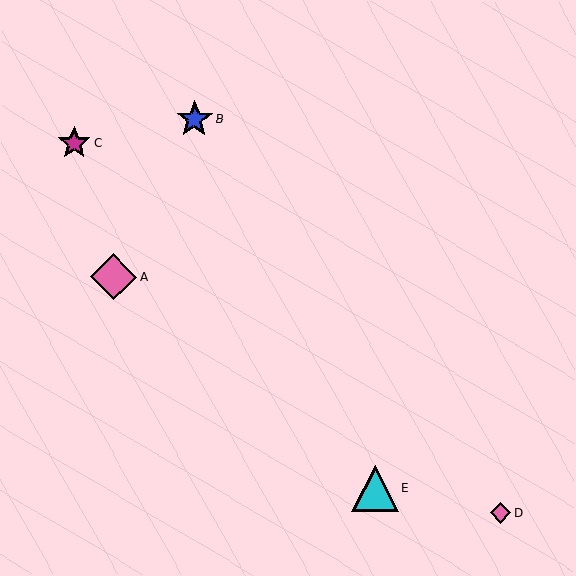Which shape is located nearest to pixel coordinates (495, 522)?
The pink diamond (labeled D) at (500, 513) is nearest to that location.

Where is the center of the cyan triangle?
The center of the cyan triangle is at (375, 488).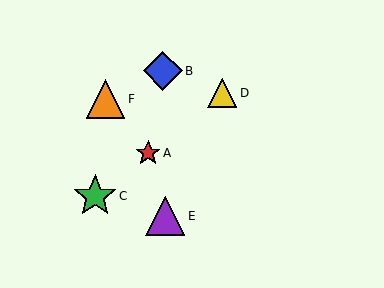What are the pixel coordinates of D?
Object D is at (222, 93).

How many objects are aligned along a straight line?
3 objects (A, C, D) are aligned along a straight line.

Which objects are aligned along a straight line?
Objects A, C, D are aligned along a straight line.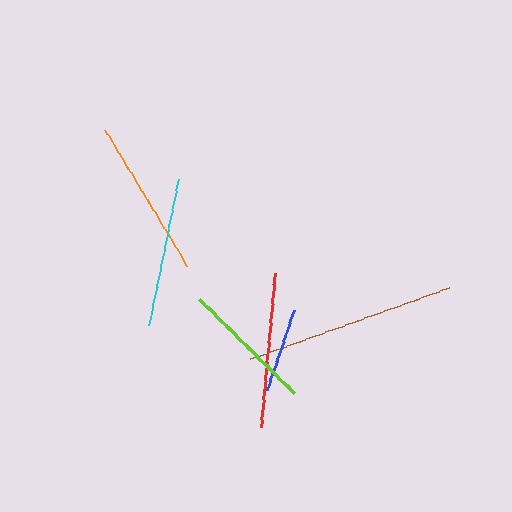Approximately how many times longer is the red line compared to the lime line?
The red line is approximately 1.2 times the length of the lime line.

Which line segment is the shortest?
The blue line is the shortest at approximately 84 pixels.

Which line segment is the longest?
The brown line is the longest at approximately 211 pixels.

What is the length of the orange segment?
The orange segment is approximately 159 pixels long.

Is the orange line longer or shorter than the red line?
The orange line is longer than the red line.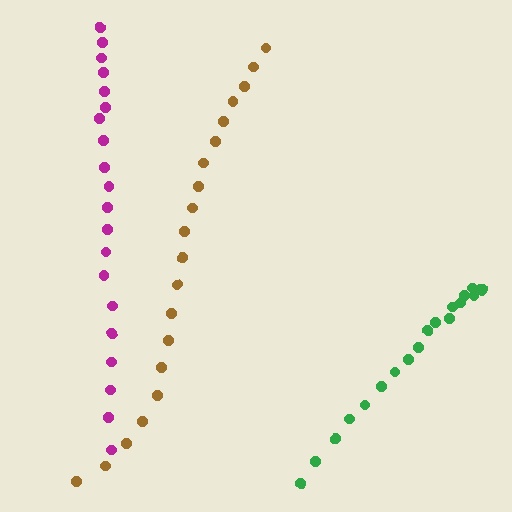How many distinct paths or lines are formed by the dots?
There are 3 distinct paths.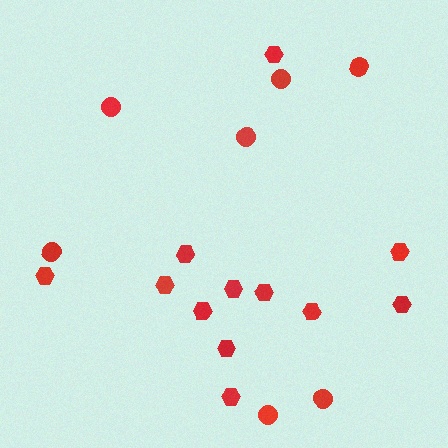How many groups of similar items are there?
There are 2 groups: one group of circles (7) and one group of hexagons (12).